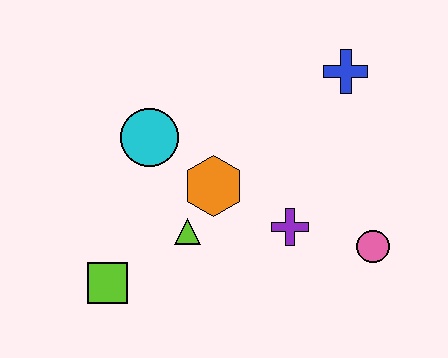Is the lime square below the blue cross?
Yes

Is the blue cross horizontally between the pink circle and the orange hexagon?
Yes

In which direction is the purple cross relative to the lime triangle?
The purple cross is to the right of the lime triangle.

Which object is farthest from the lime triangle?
The blue cross is farthest from the lime triangle.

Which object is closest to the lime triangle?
The orange hexagon is closest to the lime triangle.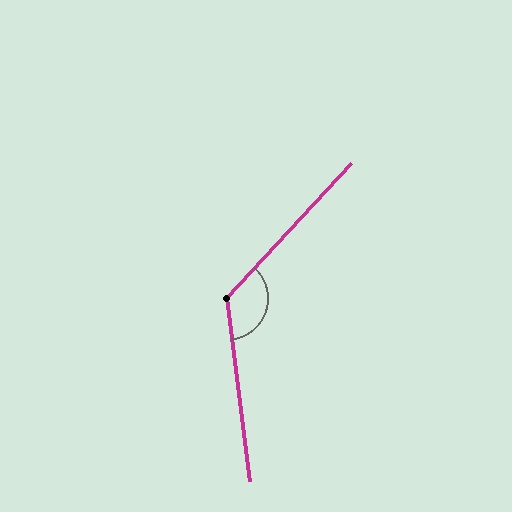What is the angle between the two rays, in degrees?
Approximately 130 degrees.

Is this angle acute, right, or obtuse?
It is obtuse.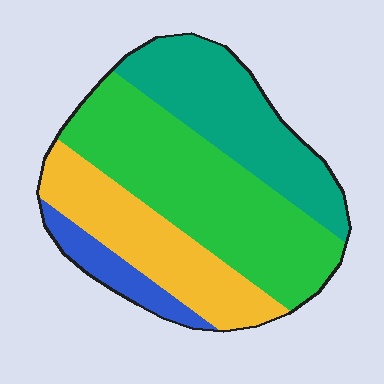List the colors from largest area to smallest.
From largest to smallest: green, teal, yellow, blue.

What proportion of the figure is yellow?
Yellow takes up less than a quarter of the figure.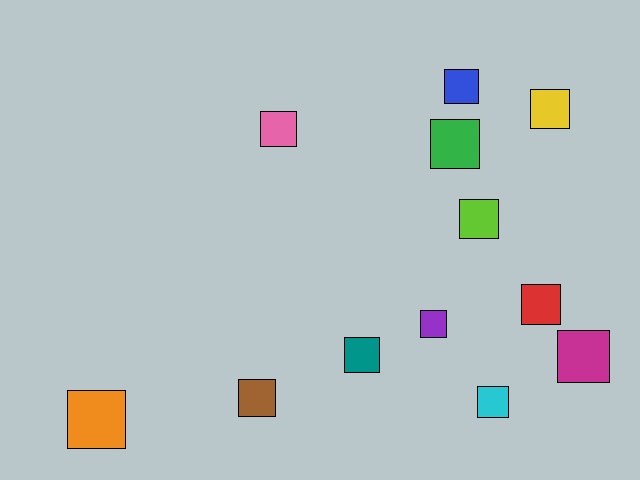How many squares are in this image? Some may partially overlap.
There are 12 squares.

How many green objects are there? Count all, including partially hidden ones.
There is 1 green object.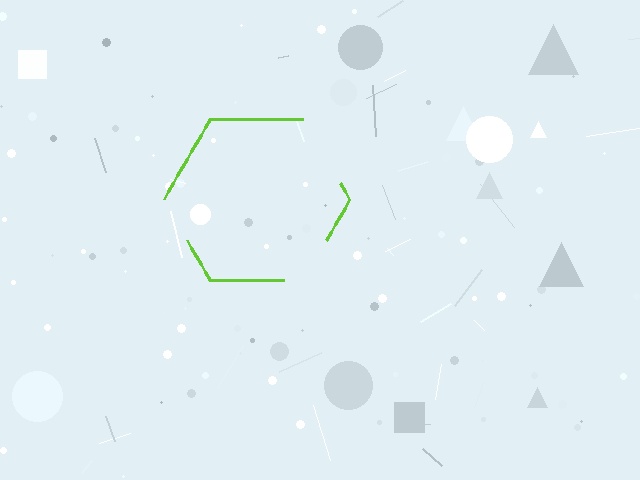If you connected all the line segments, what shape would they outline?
They would outline a hexagon.